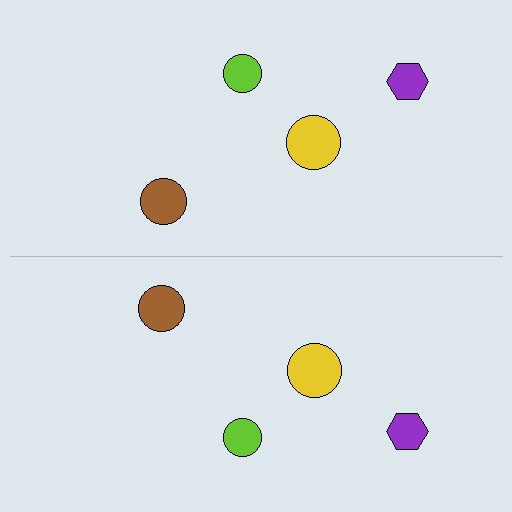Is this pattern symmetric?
Yes, this pattern has bilateral (reflection) symmetry.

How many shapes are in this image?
There are 8 shapes in this image.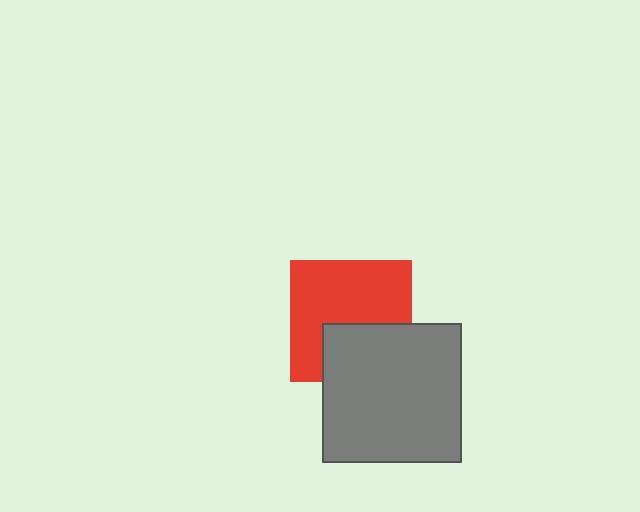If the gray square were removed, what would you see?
You would see the complete red square.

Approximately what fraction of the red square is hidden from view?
Roughly 35% of the red square is hidden behind the gray square.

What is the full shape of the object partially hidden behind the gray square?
The partially hidden object is a red square.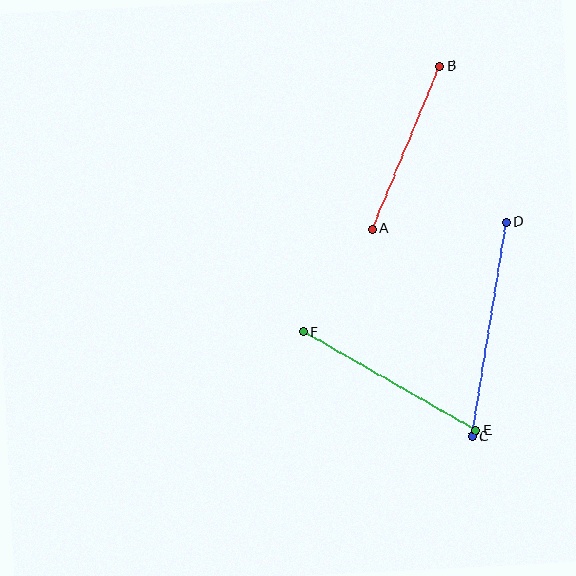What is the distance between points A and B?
The distance is approximately 176 pixels.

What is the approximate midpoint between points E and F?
The midpoint is at approximately (390, 381) pixels.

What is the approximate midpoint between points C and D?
The midpoint is at approximately (489, 329) pixels.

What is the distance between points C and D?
The distance is approximately 217 pixels.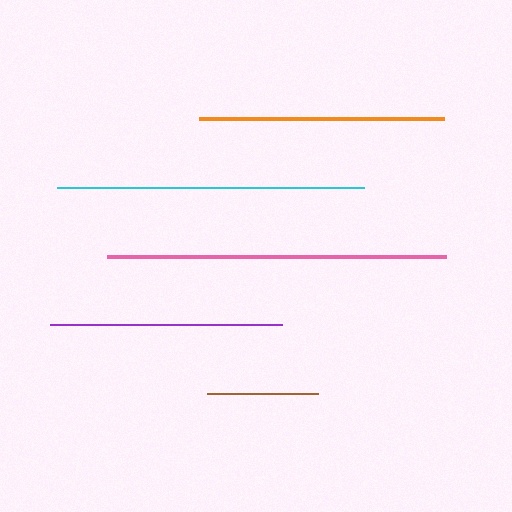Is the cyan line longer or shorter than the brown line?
The cyan line is longer than the brown line.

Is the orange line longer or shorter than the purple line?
The orange line is longer than the purple line.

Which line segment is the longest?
The pink line is the longest at approximately 339 pixels.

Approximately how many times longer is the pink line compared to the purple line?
The pink line is approximately 1.5 times the length of the purple line.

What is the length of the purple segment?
The purple segment is approximately 232 pixels long.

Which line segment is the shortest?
The brown line is the shortest at approximately 111 pixels.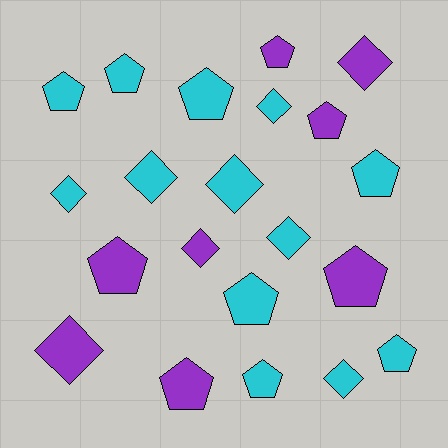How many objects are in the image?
There are 21 objects.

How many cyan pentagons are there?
There are 7 cyan pentagons.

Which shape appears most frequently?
Pentagon, with 12 objects.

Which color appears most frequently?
Cyan, with 13 objects.